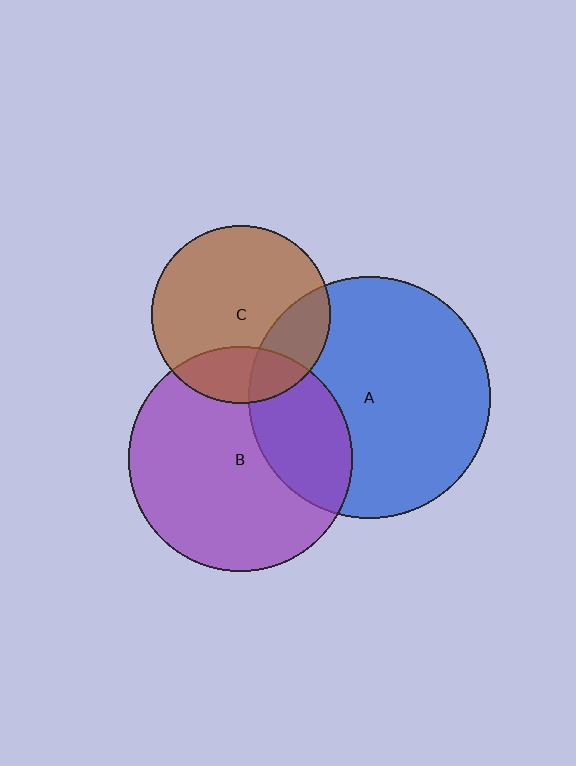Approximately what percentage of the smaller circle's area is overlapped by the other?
Approximately 20%.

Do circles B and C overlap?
Yes.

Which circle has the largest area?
Circle A (blue).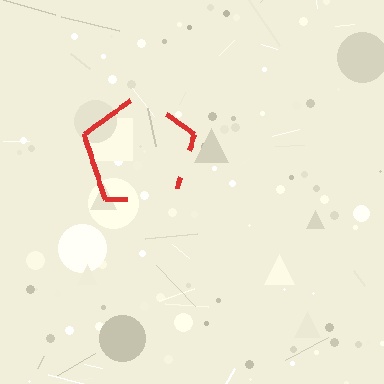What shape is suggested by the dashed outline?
The dashed outline suggests a pentagon.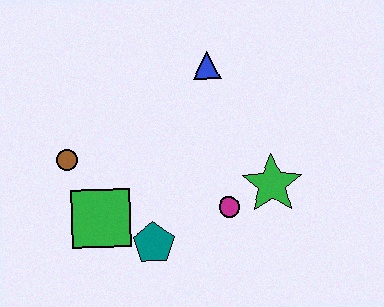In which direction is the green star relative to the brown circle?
The green star is to the right of the brown circle.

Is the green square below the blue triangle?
Yes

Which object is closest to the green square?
The teal pentagon is closest to the green square.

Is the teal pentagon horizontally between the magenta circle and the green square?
Yes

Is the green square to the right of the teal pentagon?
No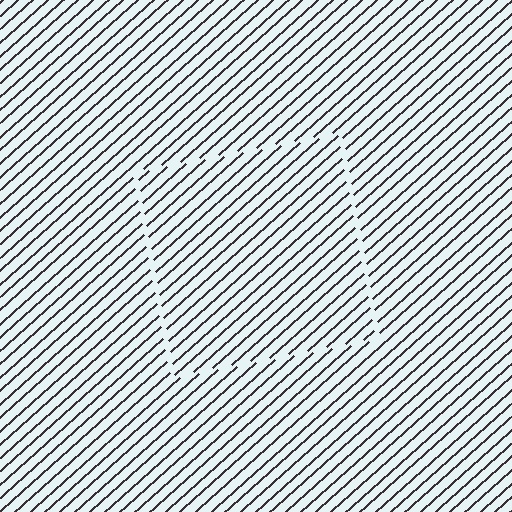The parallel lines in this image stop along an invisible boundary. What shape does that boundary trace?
An illusory square. The interior of the shape contains the same grating, shifted by half a period — the contour is defined by the phase discontinuity where line-ends from the inner and outer gratings abut.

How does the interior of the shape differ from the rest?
The interior of the shape contains the same grating, shifted by half a period — the contour is defined by the phase discontinuity where line-ends from the inner and outer gratings abut.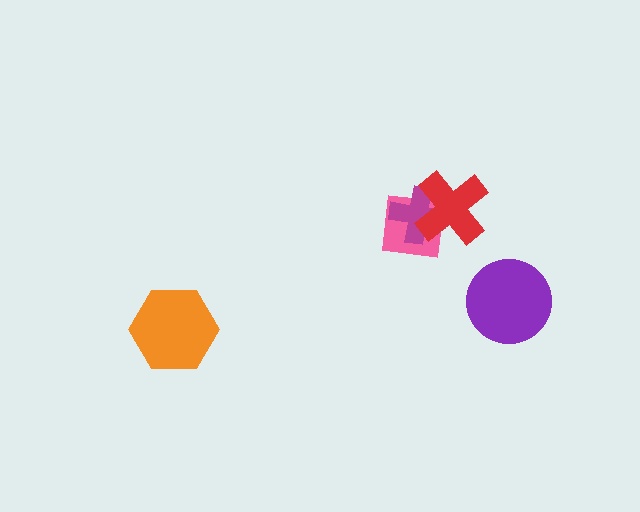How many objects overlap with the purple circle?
0 objects overlap with the purple circle.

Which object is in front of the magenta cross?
The red cross is in front of the magenta cross.